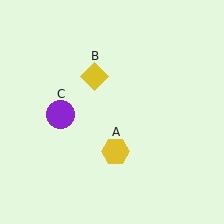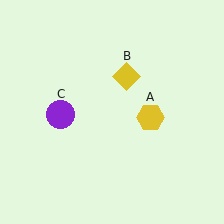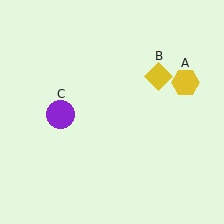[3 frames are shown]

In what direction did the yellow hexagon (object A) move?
The yellow hexagon (object A) moved up and to the right.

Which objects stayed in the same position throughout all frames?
Purple circle (object C) remained stationary.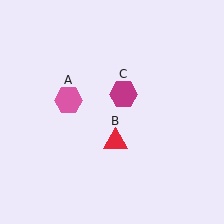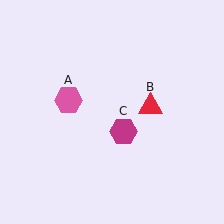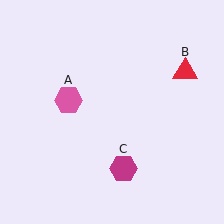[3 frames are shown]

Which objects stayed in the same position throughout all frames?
Pink hexagon (object A) remained stationary.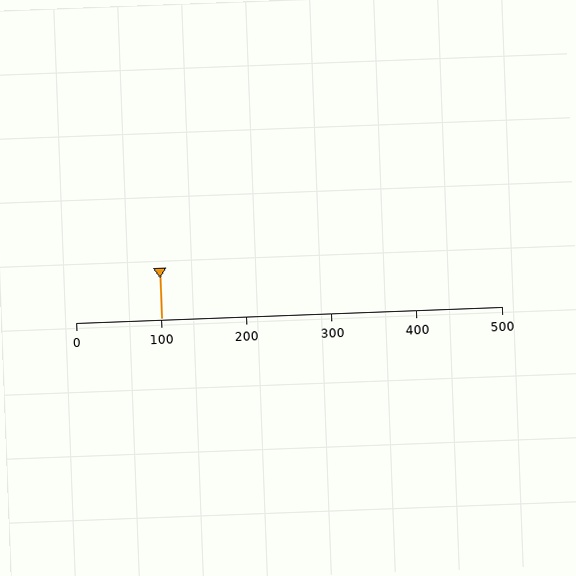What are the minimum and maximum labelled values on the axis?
The axis runs from 0 to 500.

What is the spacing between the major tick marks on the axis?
The major ticks are spaced 100 apart.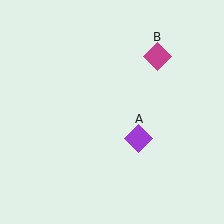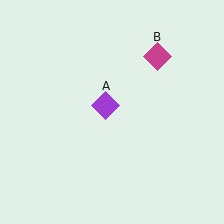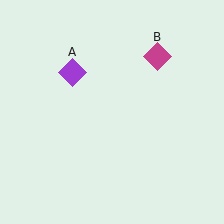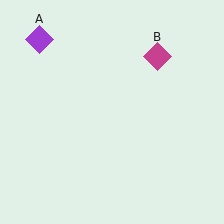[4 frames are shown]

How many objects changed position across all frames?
1 object changed position: purple diamond (object A).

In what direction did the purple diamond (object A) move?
The purple diamond (object A) moved up and to the left.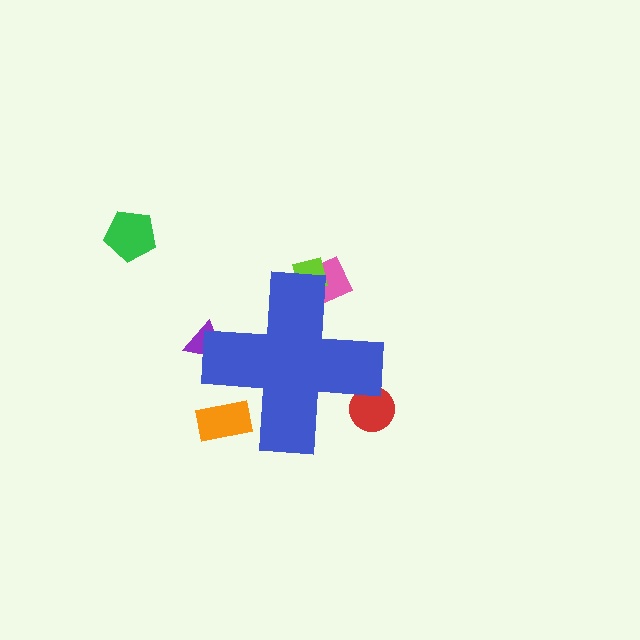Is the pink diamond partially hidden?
Yes, the pink diamond is partially hidden behind the blue cross.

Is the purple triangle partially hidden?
Yes, the purple triangle is partially hidden behind the blue cross.